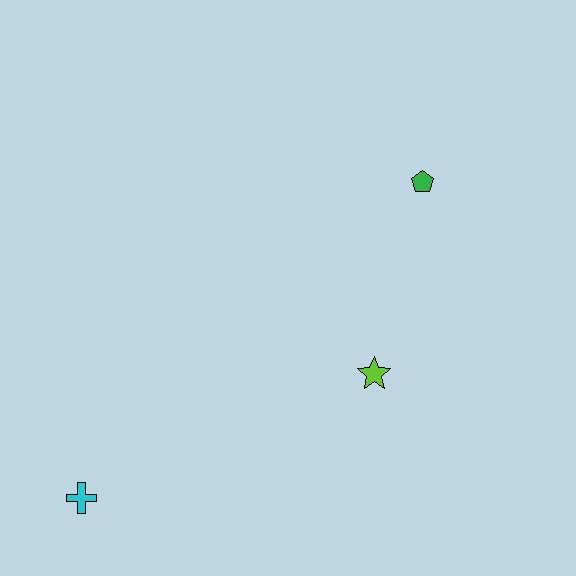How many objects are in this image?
There are 3 objects.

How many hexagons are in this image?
There are no hexagons.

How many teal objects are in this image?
There are no teal objects.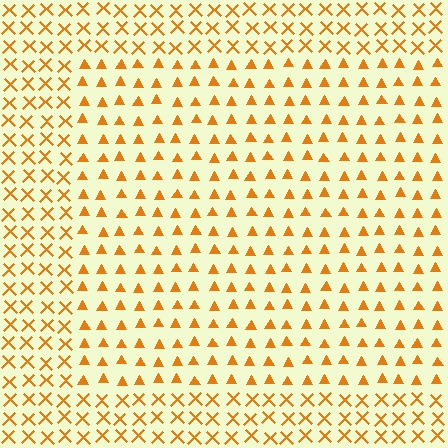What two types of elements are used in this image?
The image uses triangles inside the rectangle region and X marks outside it.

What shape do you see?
I see a rectangle.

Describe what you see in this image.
The image is filled with small orange elements arranged in a uniform grid. A rectangle-shaped region contains triangles, while the surrounding area contains X marks. The boundary is defined purely by the change in element shape.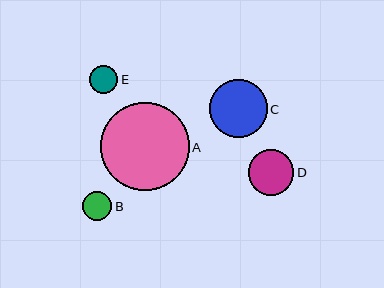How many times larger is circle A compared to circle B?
Circle A is approximately 3.1 times the size of circle B.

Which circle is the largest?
Circle A is the largest with a size of approximately 89 pixels.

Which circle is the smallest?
Circle E is the smallest with a size of approximately 28 pixels.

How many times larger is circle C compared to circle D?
Circle C is approximately 1.3 times the size of circle D.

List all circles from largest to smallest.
From largest to smallest: A, C, D, B, E.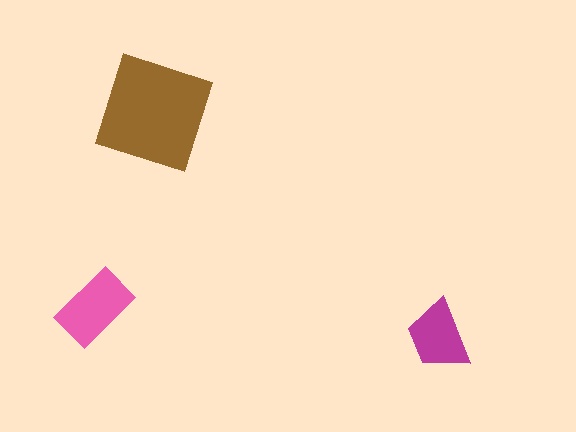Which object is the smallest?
The magenta trapezoid.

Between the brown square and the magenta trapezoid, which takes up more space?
The brown square.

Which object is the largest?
The brown square.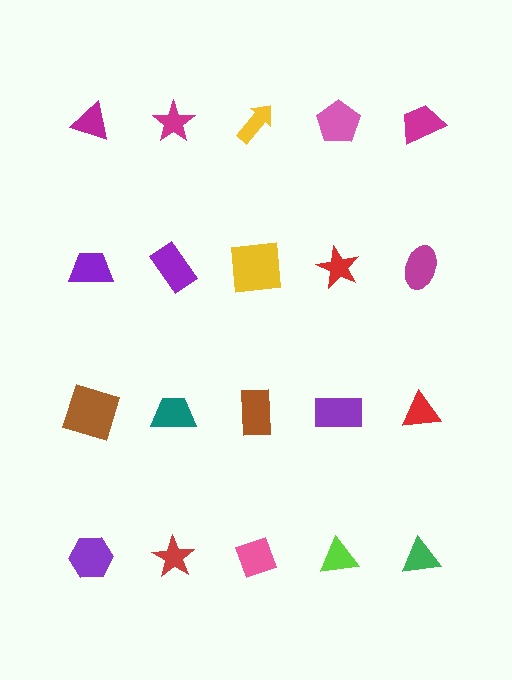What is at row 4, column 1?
A purple hexagon.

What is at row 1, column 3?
A yellow arrow.